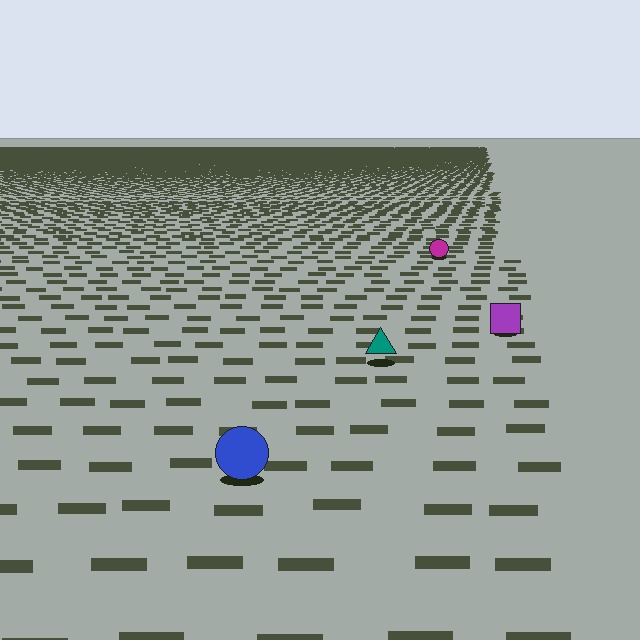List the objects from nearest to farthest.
From nearest to farthest: the blue circle, the teal triangle, the purple square, the magenta circle.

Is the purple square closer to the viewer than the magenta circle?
Yes. The purple square is closer — you can tell from the texture gradient: the ground texture is coarser near it.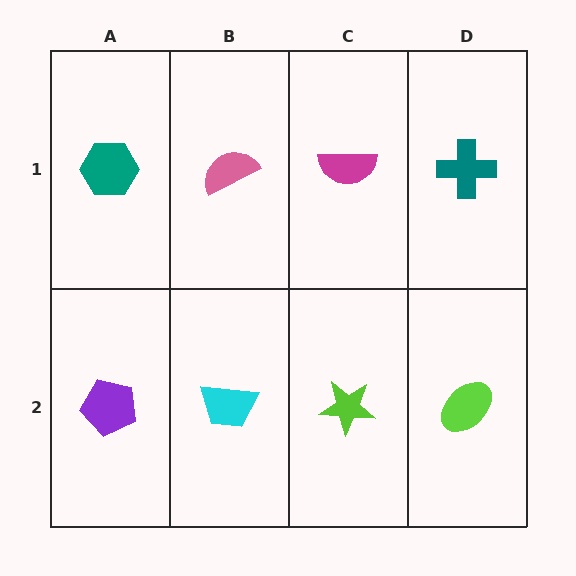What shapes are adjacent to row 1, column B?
A cyan trapezoid (row 2, column B), a teal hexagon (row 1, column A), a magenta semicircle (row 1, column C).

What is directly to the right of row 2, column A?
A cyan trapezoid.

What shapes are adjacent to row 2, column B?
A pink semicircle (row 1, column B), a purple pentagon (row 2, column A), a lime star (row 2, column C).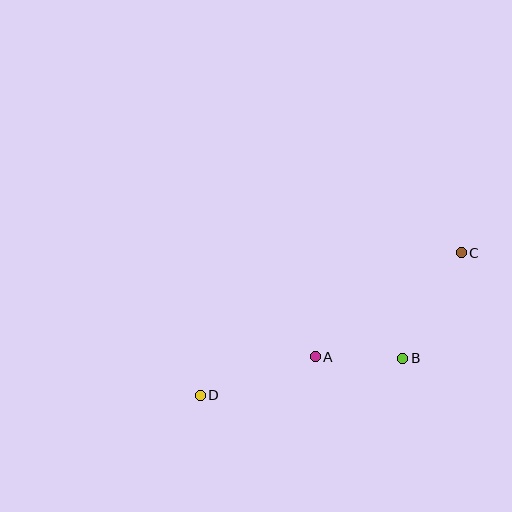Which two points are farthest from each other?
Points C and D are farthest from each other.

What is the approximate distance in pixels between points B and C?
The distance between B and C is approximately 121 pixels.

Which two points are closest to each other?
Points A and B are closest to each other.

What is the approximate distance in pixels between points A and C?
The distance between A and C is approximately 179 pixels.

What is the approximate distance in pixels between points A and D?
The distance between A and D is approximately 121 pixels.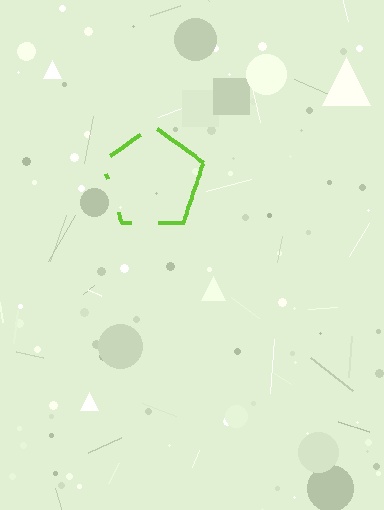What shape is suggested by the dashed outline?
The dashed outline suggests a pentagon.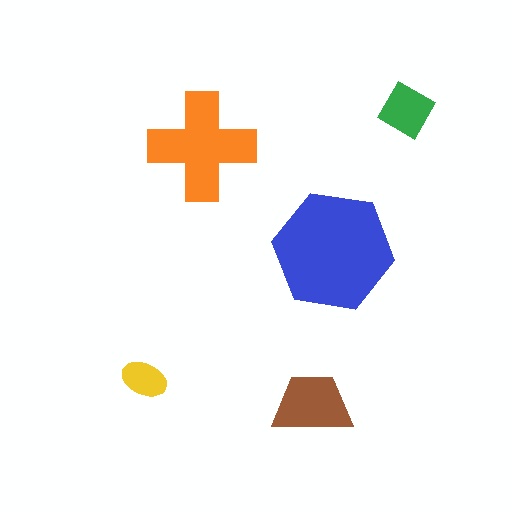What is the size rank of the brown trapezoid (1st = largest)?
3rd.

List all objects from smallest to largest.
The yellow ellipse, the green diamond, the brown trapezoid, the orange cross, the blue hexagon.